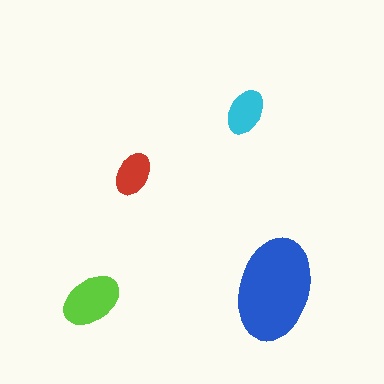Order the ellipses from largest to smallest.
the blue one, the lime one, the cyan one, the red one.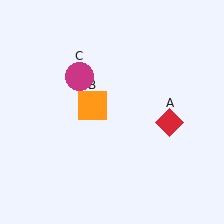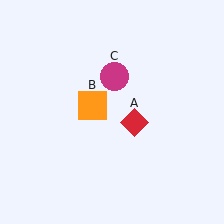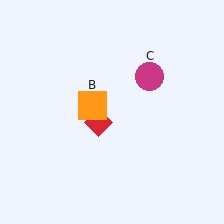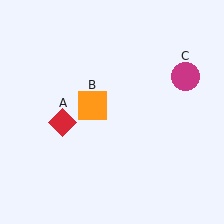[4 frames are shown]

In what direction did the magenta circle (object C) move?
The magenta circle (object C) moved right.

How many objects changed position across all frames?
2 objects changed position: red diamond (object A), magenta circle (object C).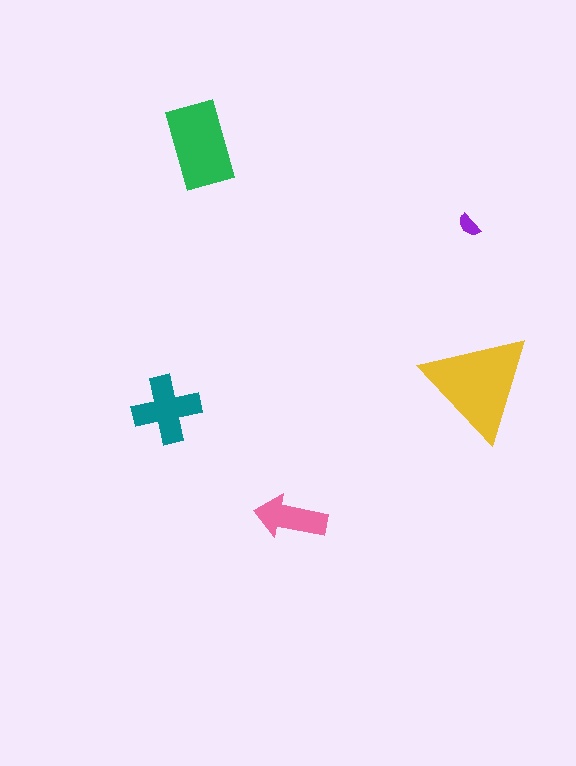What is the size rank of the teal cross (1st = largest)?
3rd.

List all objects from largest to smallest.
The yellow triangle, the green rectangle, the teal cross, the pink arrow, the purple semicircle.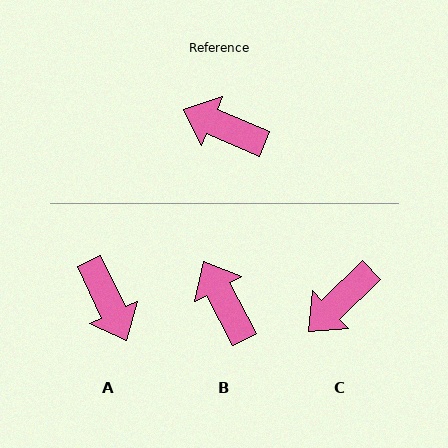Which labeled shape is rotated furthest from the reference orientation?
A, about 139 degrees away.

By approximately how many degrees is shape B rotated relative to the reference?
Approximately 39 degrees clockwise.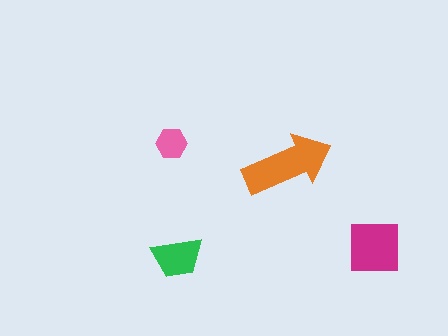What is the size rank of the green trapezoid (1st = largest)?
3rd.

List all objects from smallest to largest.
The pink hexagon, the green trapezoid, the magenta square, the orange arrow.